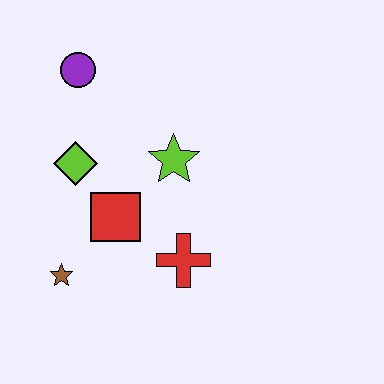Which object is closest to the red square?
The lime diamond is closest to the red square.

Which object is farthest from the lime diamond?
The red cross is farthest from the lime diamond.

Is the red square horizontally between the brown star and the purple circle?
No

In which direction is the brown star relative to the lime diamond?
The brown star is below the lime diamond.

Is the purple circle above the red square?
Yes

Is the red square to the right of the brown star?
Yes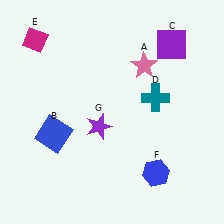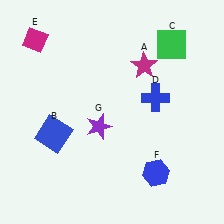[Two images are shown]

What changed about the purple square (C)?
In Image 1, C is purple. In Image 2, it changed to green.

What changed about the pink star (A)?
In Image 1, A is pink. In Image 2, it changed to magenta.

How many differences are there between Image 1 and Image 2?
There are 3 differences between the two images.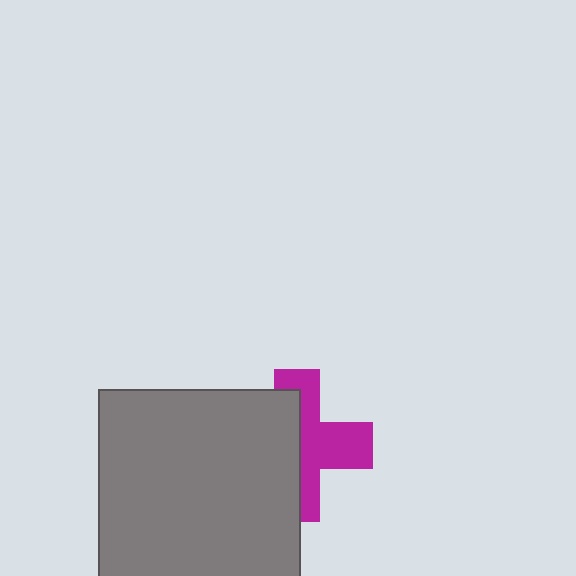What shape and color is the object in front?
The object in front is a gray square.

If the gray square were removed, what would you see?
You would see the complete magenta cross.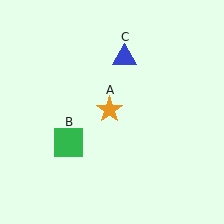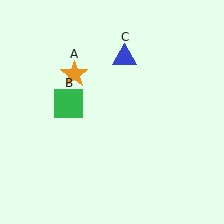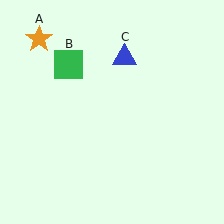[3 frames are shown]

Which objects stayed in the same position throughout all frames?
Blue triangle (object C) remained stationary.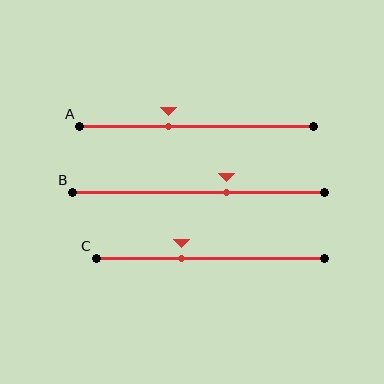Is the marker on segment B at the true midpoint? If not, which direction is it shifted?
No, the marker on segment B is shifted to the right by about 11% of the segment length.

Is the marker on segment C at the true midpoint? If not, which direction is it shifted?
No, the marker on segment C is shifted to the left by about 12% of the segment length.